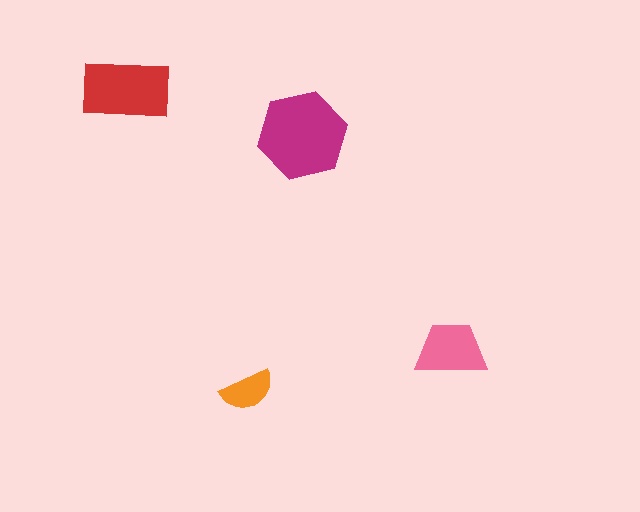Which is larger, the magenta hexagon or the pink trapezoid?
The magenta hexagon.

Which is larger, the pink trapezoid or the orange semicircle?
The pink trapezoid.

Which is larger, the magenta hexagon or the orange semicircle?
The magenta hexagon.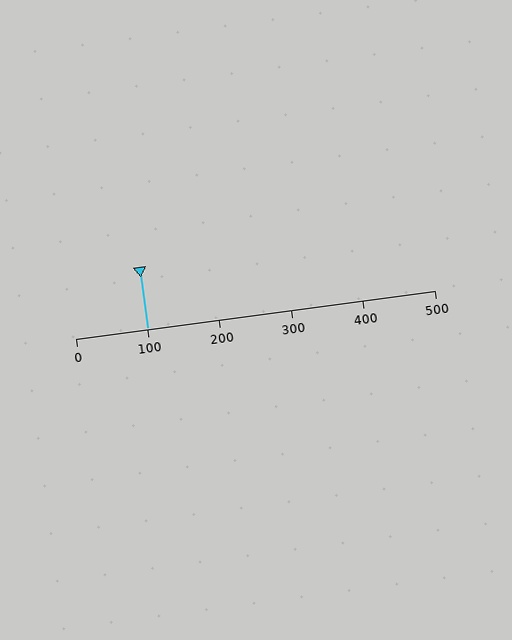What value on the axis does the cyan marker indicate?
The marker indicates approximately 100.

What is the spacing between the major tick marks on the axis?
The major ticks are spaced 100 apart.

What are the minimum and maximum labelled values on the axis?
The axis runs from 0 to 500.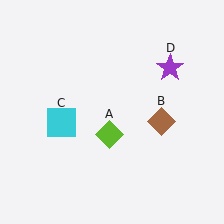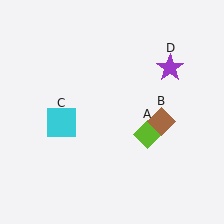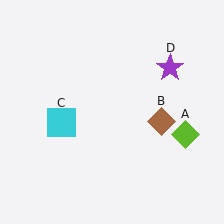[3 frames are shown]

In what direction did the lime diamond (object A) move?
The lime diamond (object A) moved right.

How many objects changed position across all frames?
1 object changed position: lime diamond (object A).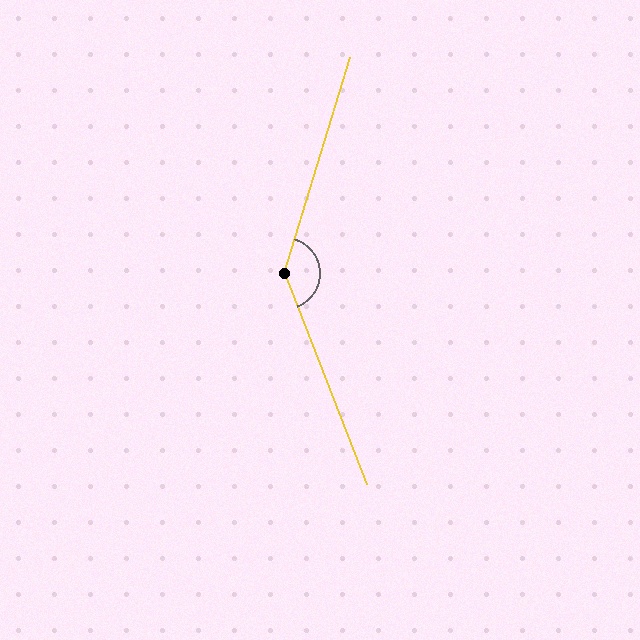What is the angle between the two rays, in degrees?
Approximately 142 degrees.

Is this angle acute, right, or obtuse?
It is obtuse.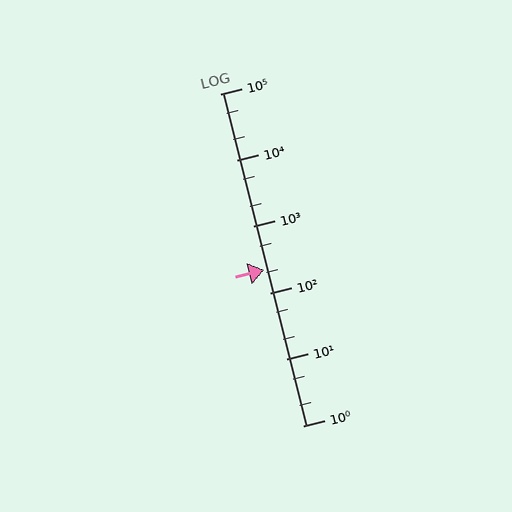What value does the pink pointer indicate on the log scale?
The pointer indicates approximately 220.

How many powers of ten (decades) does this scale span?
The scale spans 5 decades, from 1 to 100000.